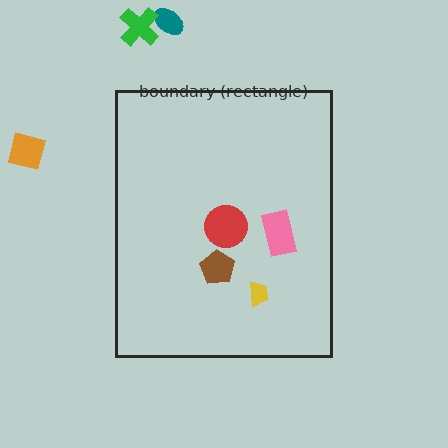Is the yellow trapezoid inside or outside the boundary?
Inside.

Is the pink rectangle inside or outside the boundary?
Inside.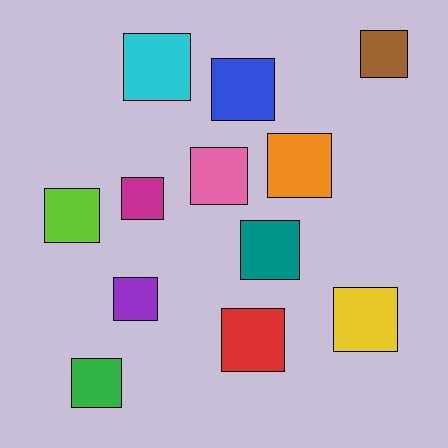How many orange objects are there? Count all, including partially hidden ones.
There is 1 orange object.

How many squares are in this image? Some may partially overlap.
There are 12 squares.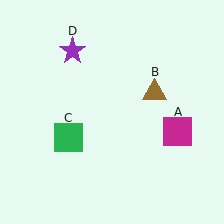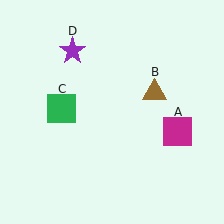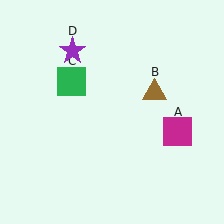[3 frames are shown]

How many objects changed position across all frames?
1 object changed position: green square (object C).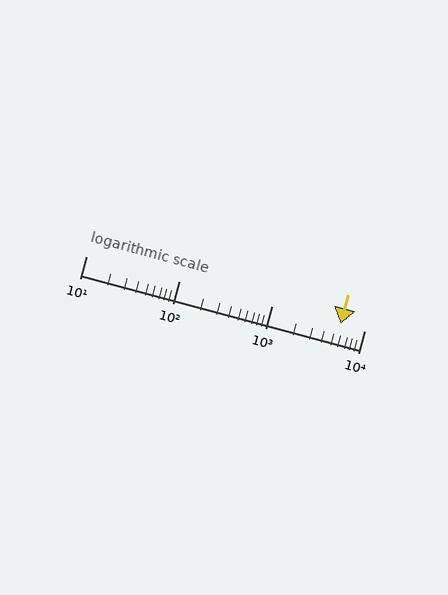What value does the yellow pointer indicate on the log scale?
The pointer indicates approximately 5500.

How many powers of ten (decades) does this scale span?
The scale spans 3 decades, from 10 to 10000.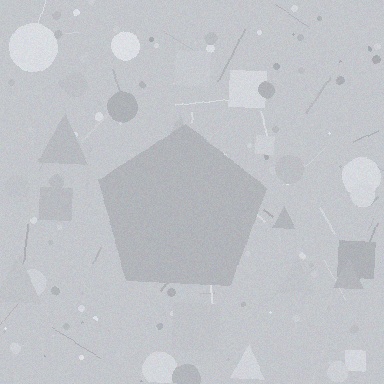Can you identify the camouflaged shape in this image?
The camouflaged shape is a pentagon.